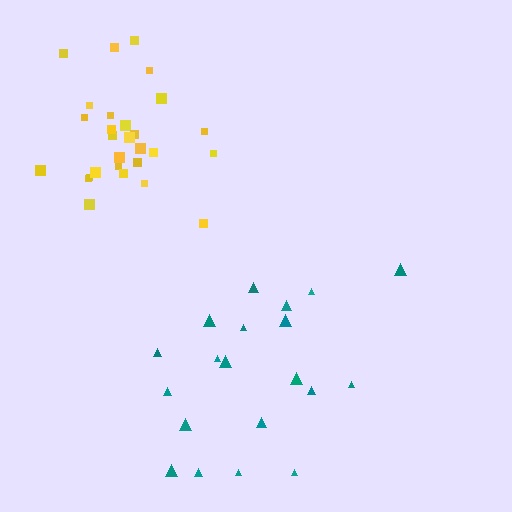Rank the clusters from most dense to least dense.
yellow, teal.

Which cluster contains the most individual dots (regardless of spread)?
Yellow (28).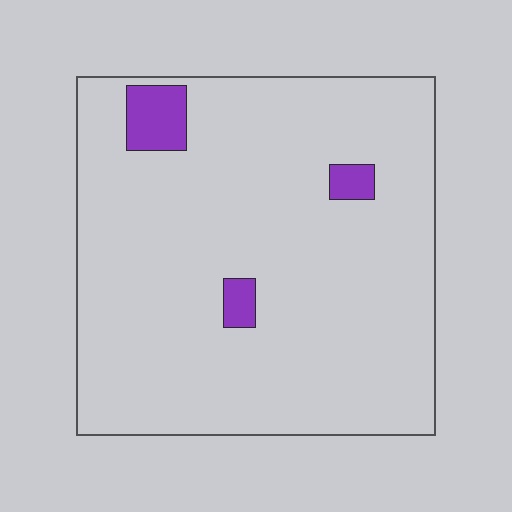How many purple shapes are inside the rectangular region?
3.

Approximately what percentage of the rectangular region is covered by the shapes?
Approximately 5%.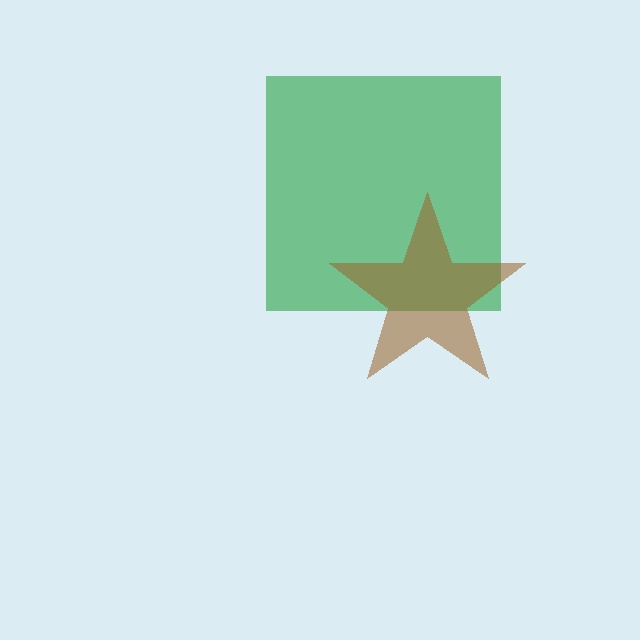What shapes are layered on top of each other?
The layered shapes are: a green square, a brown star.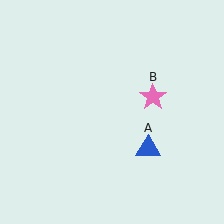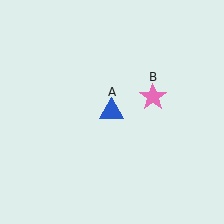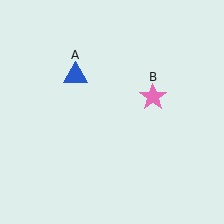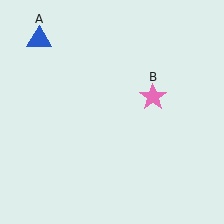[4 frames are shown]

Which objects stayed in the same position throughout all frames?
Pink star (object B) remained stationary.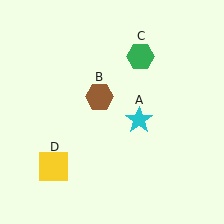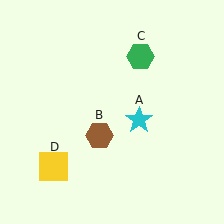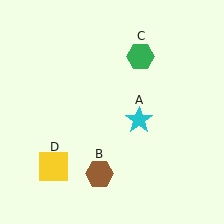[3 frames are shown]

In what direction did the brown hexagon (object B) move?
The brown hexagon (object B) moved down.